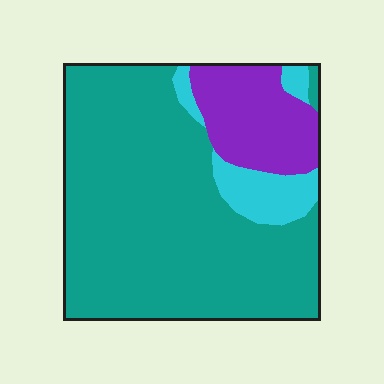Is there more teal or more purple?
Teal.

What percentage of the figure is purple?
Purple takes up about one sixth (1/6) of the figure.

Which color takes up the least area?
Cyan, at roughly 10%.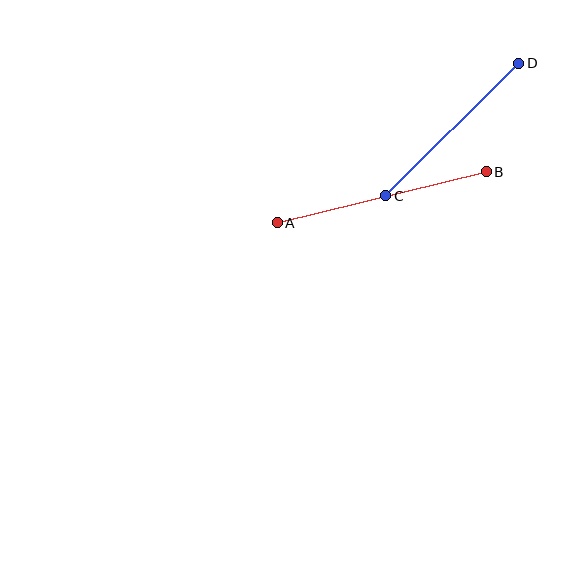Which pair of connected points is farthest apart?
Points A and B are farthest apart.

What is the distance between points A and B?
The distance is approximately 215 pixels.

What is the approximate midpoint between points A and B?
The midpoint is at approximately (382, 197) pixels.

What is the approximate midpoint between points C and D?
The midpoint is at approximately (452, 129) pixels.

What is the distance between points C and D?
The distance is approximately 188 pixels.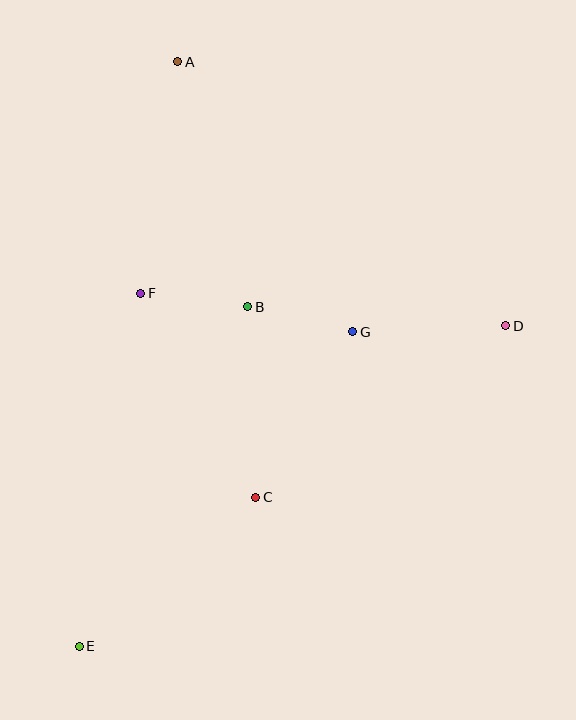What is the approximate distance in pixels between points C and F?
The distance between C and F is approximately 234 pixels.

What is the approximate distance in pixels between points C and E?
The distance between C and E is approximately 231 pixels.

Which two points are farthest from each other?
Points A and E are farthest from each other.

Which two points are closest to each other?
Points B and F are closest to each other.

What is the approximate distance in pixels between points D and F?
The distance between D and F is approximately 366 pixels.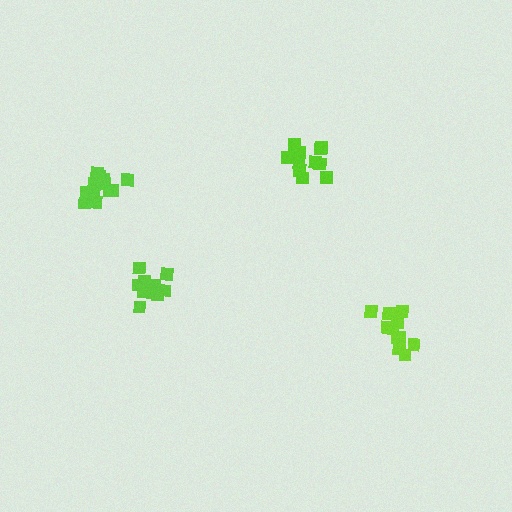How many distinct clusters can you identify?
There are 4 distinct clusters.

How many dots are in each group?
Group 1: 12 dots, Group 2: 10 dots, Group 3: 11 dots, Group 4: 14 dots (47 total).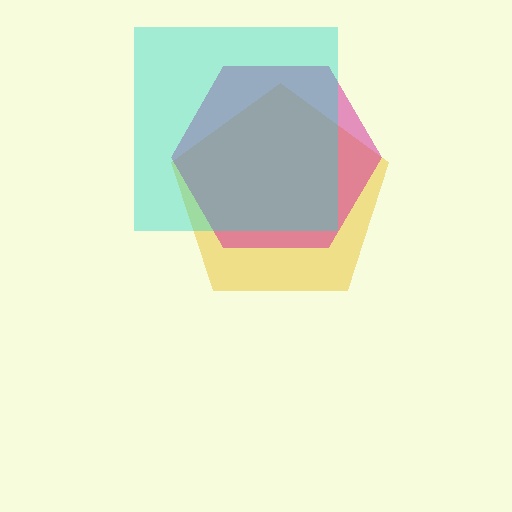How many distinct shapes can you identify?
There are 3 distinct shapes: a yellow pentagon, a magenta hexagon, a cyan square.